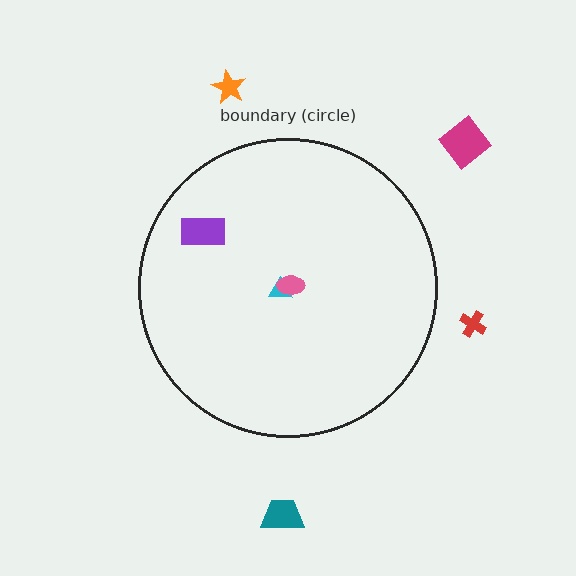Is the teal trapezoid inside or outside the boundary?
Outside.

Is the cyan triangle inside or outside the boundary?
Inside.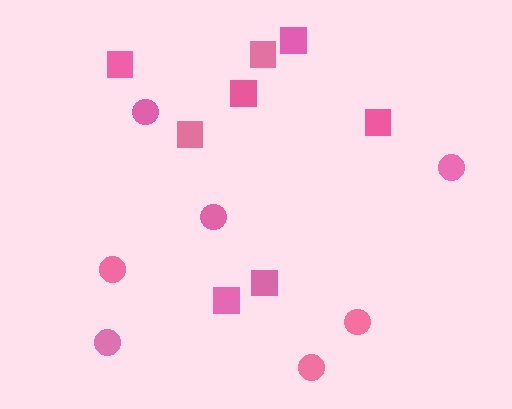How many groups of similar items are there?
There are 2 groups: one group of squares (8) and one group of circles (7).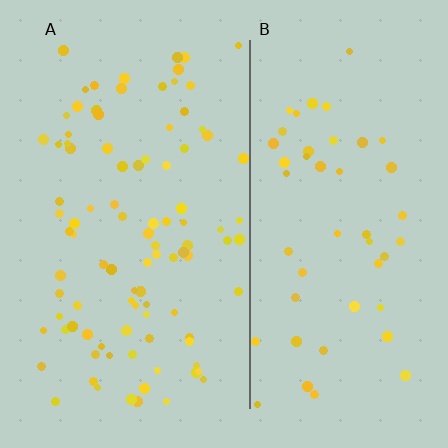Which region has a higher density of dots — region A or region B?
A (the left).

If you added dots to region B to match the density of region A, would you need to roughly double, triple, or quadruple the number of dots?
Approximately double.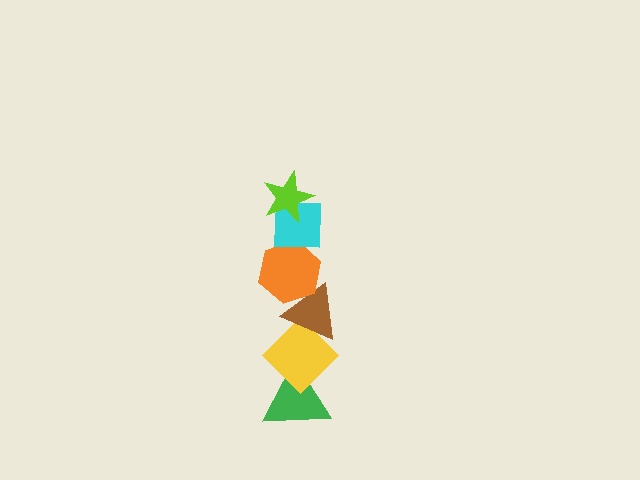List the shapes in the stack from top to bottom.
From top to bottom: the lime star, the cyan square, the orange hexagon, the brown triangle, the yellow diamond, the green triangle.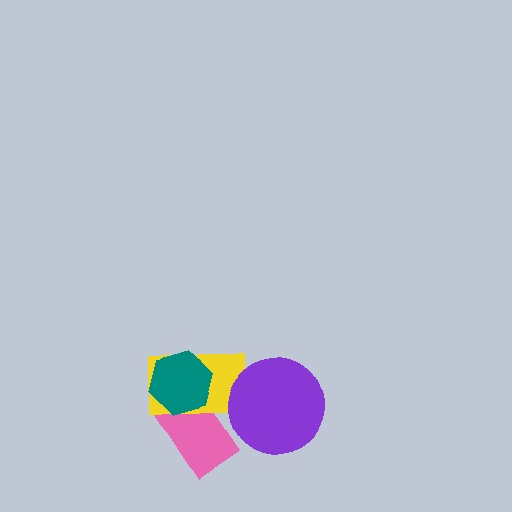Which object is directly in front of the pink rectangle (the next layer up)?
The yellow rectangle is directly in front of the pink rectangle.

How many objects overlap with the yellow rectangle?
3 objects overlap with the yellow rectangle.